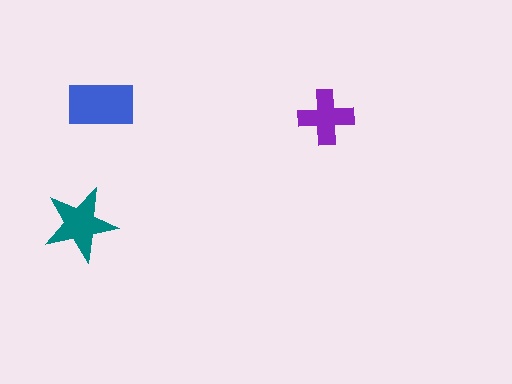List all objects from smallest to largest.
The purple cross, the teal star, the blue rectangle.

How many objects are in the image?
There are 3 objects in the image.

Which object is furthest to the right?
The purple cross is rightmost.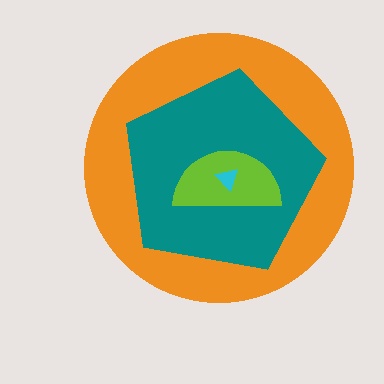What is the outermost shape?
The orange circle.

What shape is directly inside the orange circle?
The teal pentagon.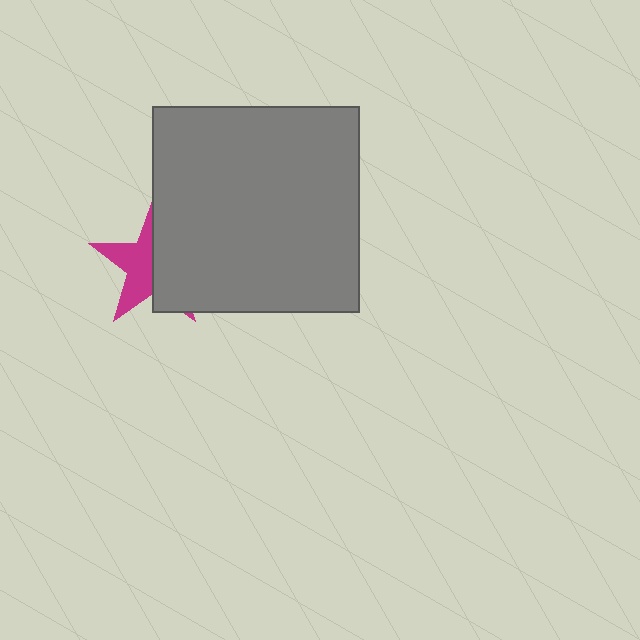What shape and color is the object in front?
The object in front is a gray square.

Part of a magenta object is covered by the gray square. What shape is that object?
It is a star.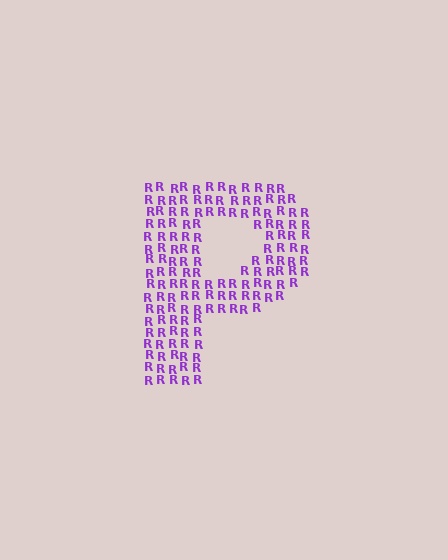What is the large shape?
The large shape is the letter P.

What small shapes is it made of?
It is made of small letter R's.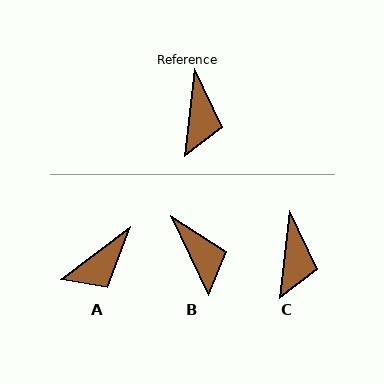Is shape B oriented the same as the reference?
No, it is off by about 32 degrees.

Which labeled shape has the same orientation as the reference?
C.